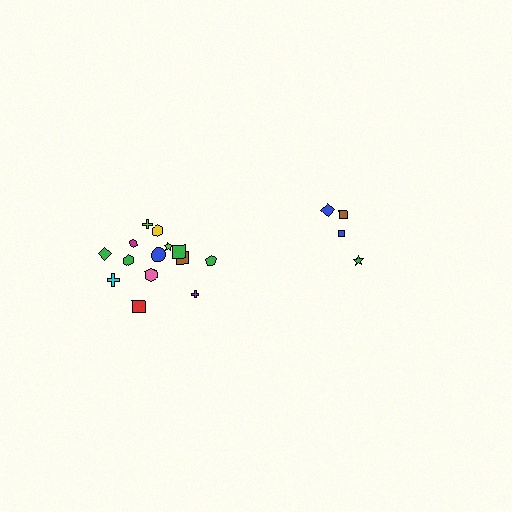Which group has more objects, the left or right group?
The left group.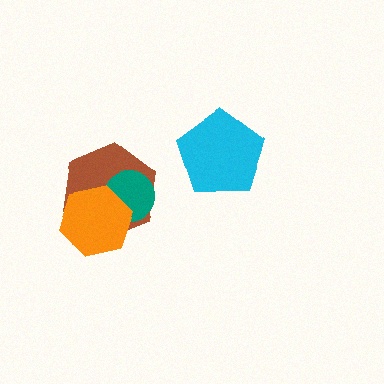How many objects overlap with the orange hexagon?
2 objects overlap with the orange hexagon.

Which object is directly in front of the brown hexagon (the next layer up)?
The teal circle is directly in front of the brown hexagon.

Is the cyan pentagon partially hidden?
No, no other shape covers it.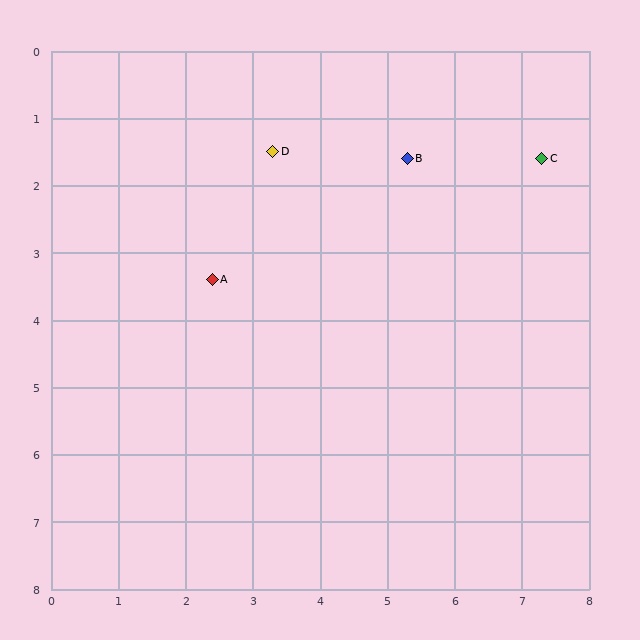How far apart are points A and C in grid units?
Points A and C are about 5.2 grid units apart.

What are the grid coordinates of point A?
Point A is at approximately (2.4, 3.4).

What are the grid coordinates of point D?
Point D is at approximately (3.3, 1.5).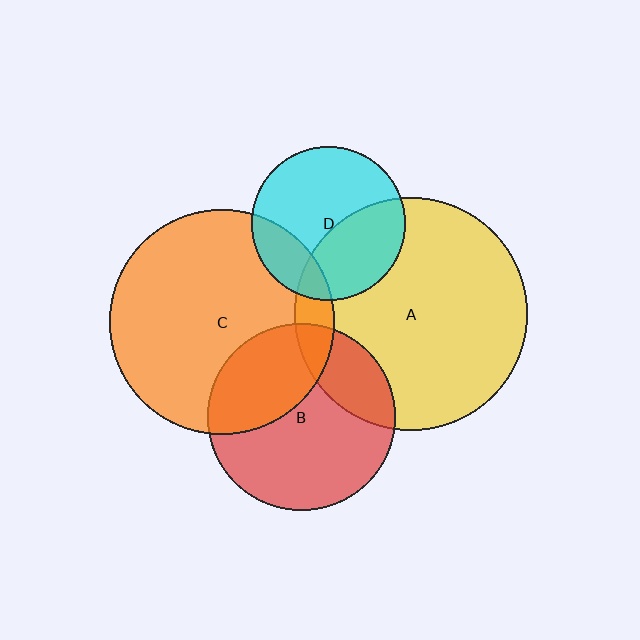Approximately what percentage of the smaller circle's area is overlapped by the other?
Approximately 20%.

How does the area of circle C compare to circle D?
Approximately 2.1 times.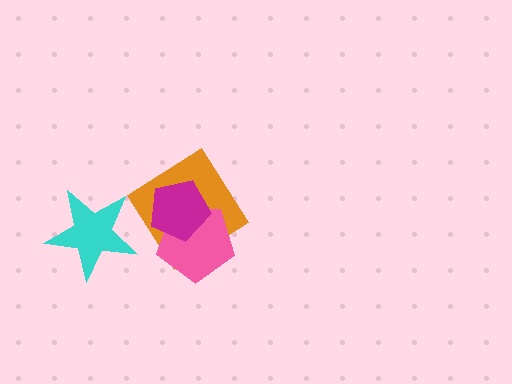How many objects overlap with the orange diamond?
2 objects overlap with the orange diamond.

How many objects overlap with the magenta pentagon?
2 objects overlap with the magenta pentagon.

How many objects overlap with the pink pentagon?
2 objects overlap with the pink pentagon.